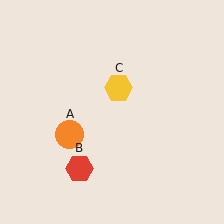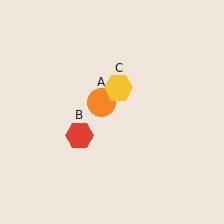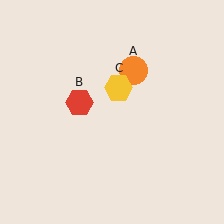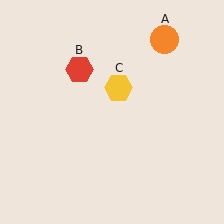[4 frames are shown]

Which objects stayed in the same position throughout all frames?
Yellow hexagon (object C) remained stationary.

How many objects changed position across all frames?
2 objects changed position: orange circle (object A), red hexagon (object B).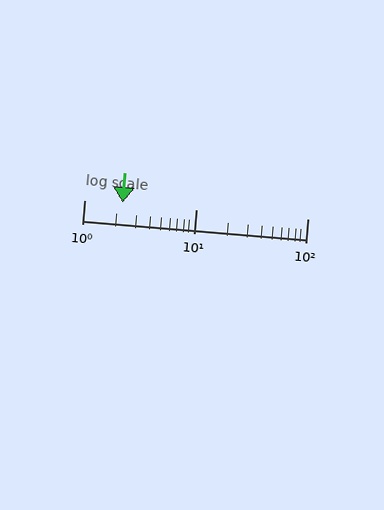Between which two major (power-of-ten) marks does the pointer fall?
The pointer is between 1 and 10.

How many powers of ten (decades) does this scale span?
The scale spans 2 decades, from 1 to 100.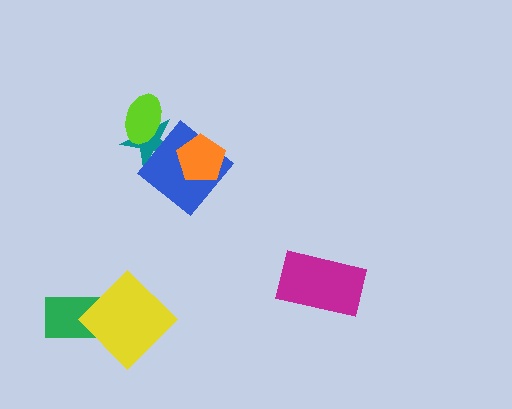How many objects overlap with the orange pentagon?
1 object overlaps with the orange pentagon.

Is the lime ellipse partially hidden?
Yes, it is partially covered by another shape.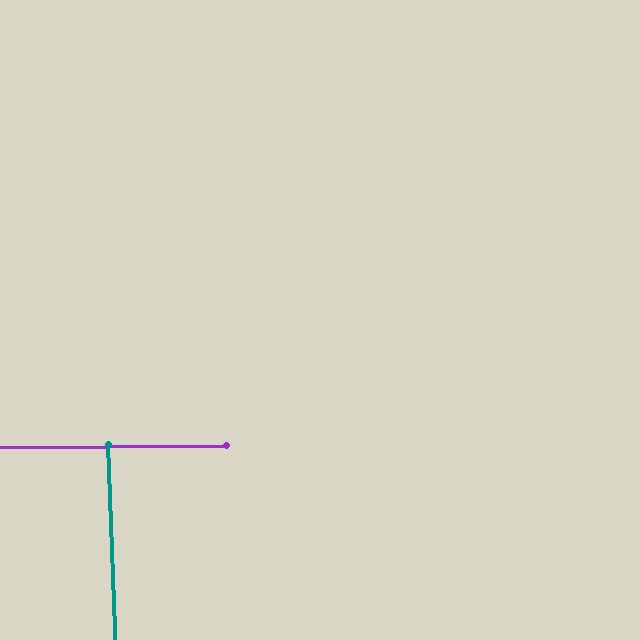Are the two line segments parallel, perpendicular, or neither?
Perpendicular — they meet at approximately 88°.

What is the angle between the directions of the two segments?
Approximately 88 degrees.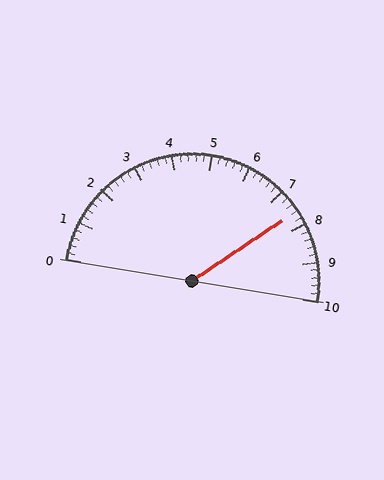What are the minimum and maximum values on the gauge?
The gauge ranges from 0 to 10.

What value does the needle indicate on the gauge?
The needle indicates approximately 7.6.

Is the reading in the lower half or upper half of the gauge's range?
The reading is in the upper half of the range (0 to 10).